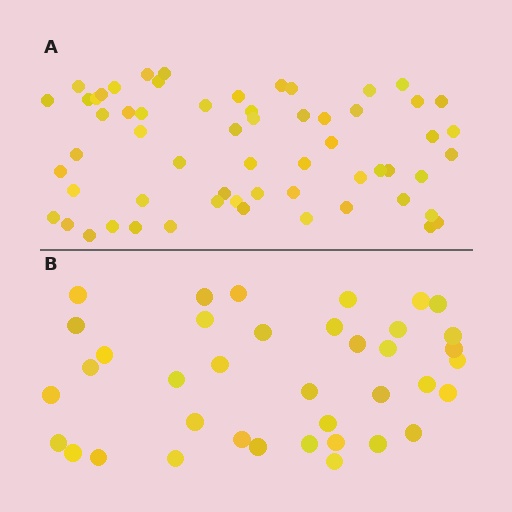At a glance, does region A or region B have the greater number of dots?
Region A (the top region) has more dots.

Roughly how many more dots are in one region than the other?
Region A has approximately 20 more dots than region B.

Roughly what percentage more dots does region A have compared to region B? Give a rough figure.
About 60% more.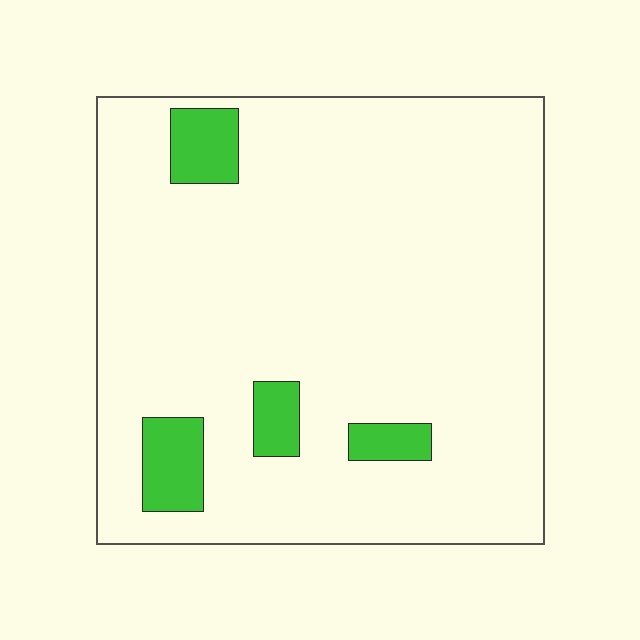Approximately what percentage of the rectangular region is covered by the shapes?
Approximately 10%.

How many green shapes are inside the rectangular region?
4.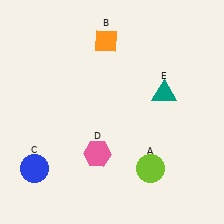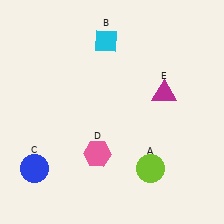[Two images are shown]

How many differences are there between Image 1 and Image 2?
There are 2 differences between the two images.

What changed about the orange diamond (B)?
In Image 1, B is orange. In Image 2, it changed to cyan.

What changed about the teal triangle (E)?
In Image 1, E is teal. In Image 2, it changed to magenta.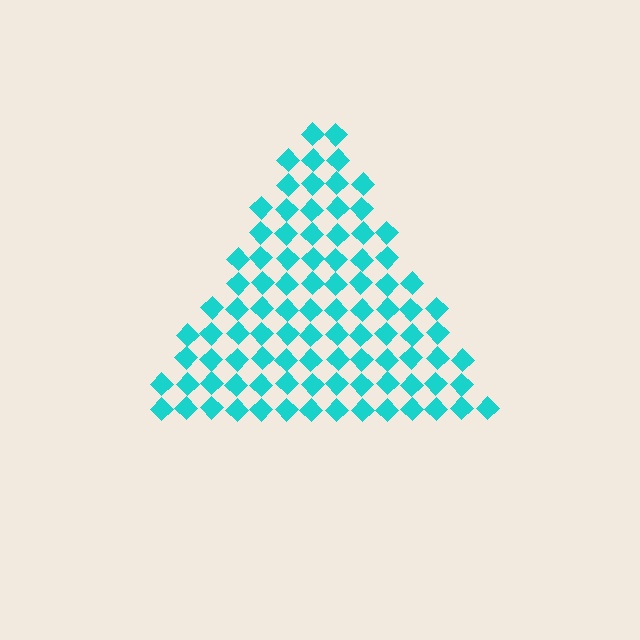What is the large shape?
The large shape is a triangle.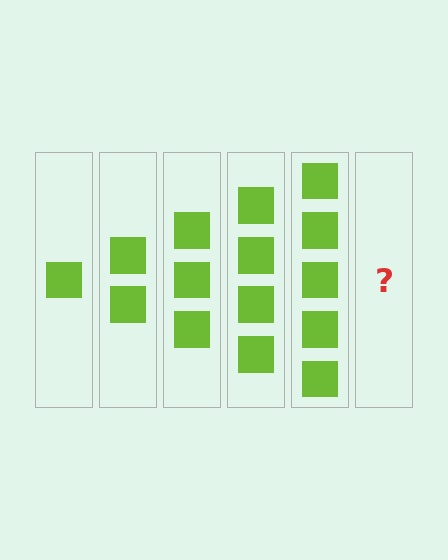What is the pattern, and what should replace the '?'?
The pattern is that each step adds one more square. The '?' should be 6 squares.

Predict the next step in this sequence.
The next step is 6 squares.